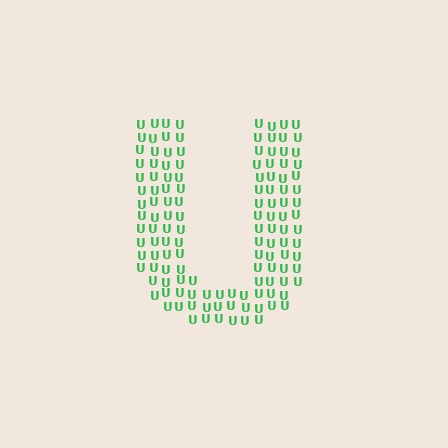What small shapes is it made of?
It is made of small letter U's.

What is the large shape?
The large shape is the letter U.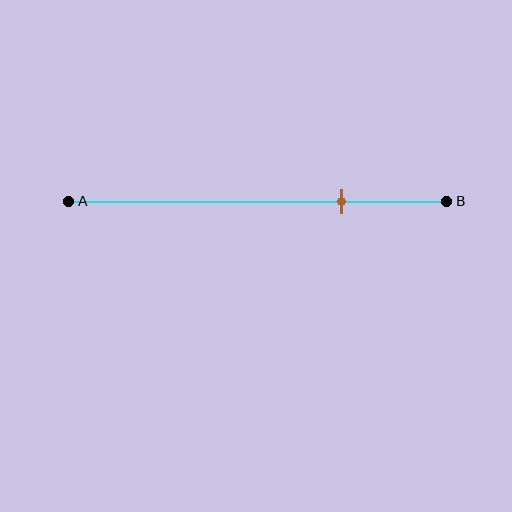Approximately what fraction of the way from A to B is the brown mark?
The brown mark is approximately 70% of the way from A to B.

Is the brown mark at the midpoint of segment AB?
No, the mark is at about 70% from A, not at the 50% midpoint.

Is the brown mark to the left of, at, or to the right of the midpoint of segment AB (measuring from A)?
The brown mark is to the right of the midpoint of segment AB.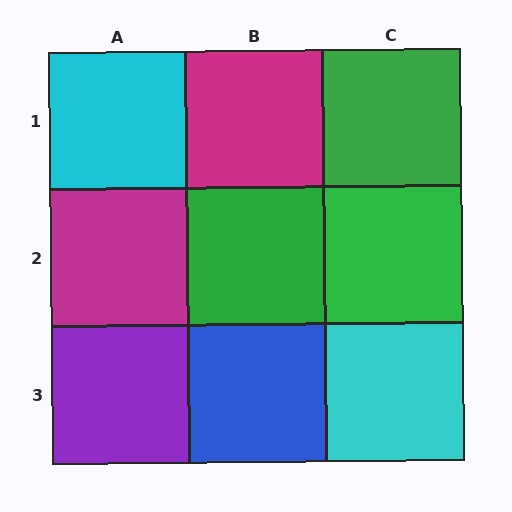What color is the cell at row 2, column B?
Green.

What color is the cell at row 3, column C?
Cyan.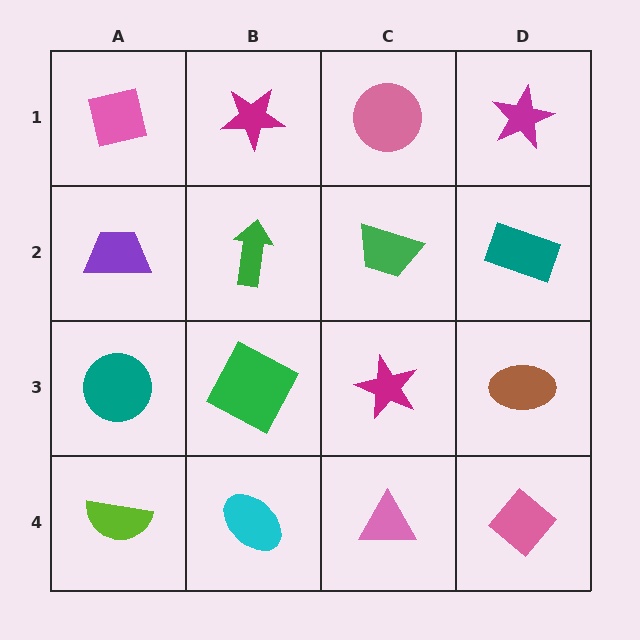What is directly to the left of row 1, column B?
A pink square.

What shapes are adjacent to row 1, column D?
A teal rectangle (row 2, column D), a pink circle (row 1, column C).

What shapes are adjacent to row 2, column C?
A pink circle (row 1, column C), a magenta star (row 3, column C), a green arrow (row 2, column B), a teal rectangle (row 2, column D).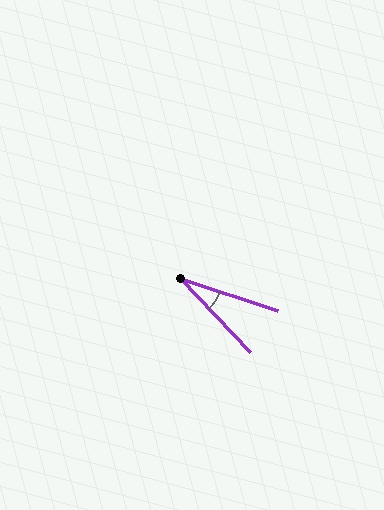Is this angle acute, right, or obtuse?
It is acute.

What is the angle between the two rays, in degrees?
Approximately 28 degrees.